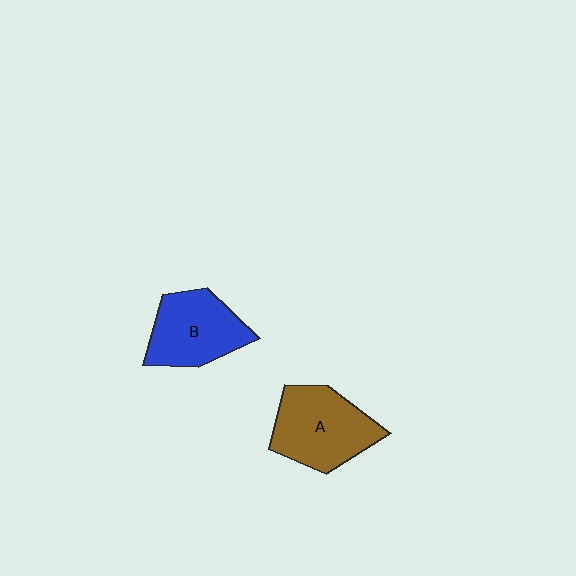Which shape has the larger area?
Shape A (brown).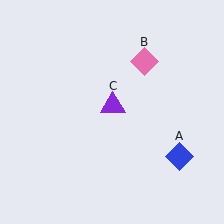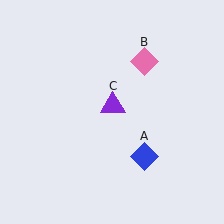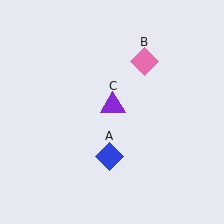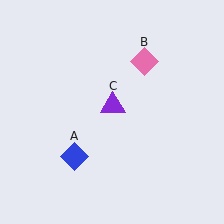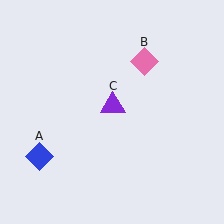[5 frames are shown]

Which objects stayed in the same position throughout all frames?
Pink diamond (object B) and purple triangle (object C) remained stationary.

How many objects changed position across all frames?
1 object changed position: blue diamond (object A).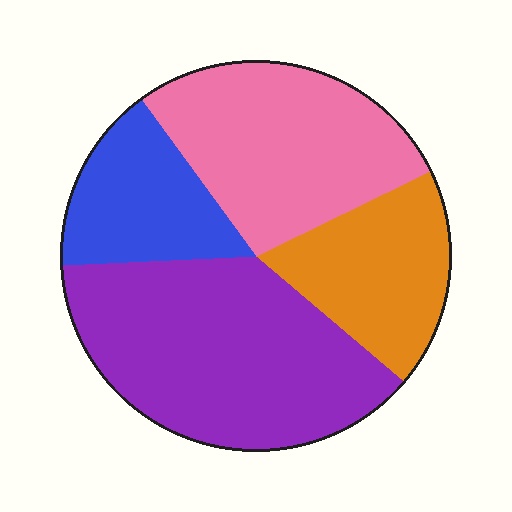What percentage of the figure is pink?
Pink takes up about one quarter (1/4) of the figure.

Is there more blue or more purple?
Purple.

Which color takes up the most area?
Purple, at roughly 40%.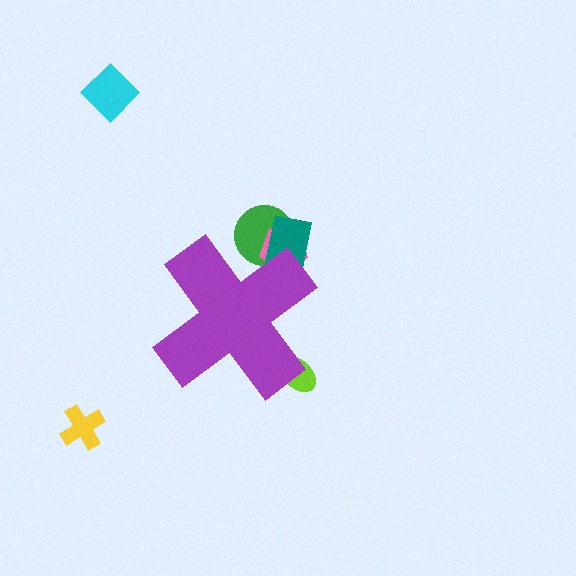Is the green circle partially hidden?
Yes, the green circle is partially hidden behind the purple cross.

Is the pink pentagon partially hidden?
Yes, the pink pentagon is partially hidden behind the purple cross.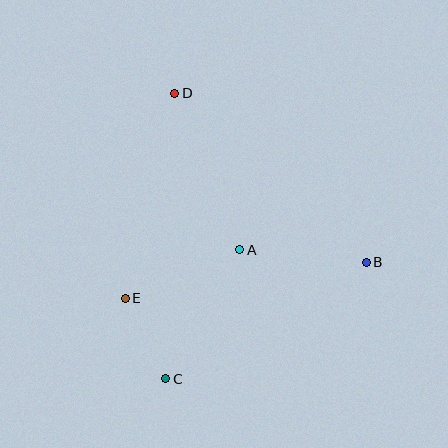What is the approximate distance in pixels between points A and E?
The distance between A and E is approximately 125 pixels.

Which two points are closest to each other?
Points C and E are closest to each other.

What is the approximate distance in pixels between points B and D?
The distance between B and D is approximately 256 pixels.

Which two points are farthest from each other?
Points C and D are farthest from each other.